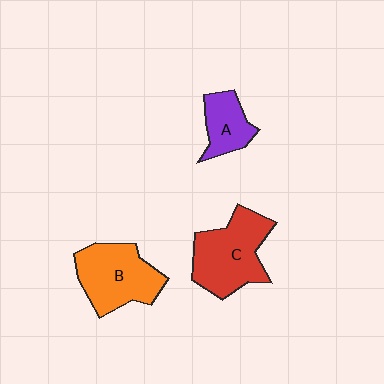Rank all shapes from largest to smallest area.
From largest to smallest: C (red), B (orange), A (purple).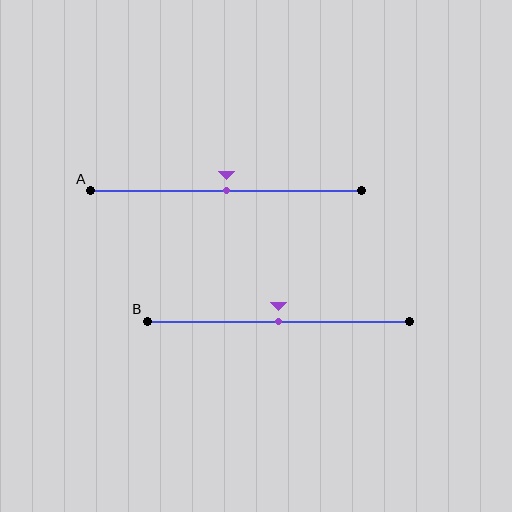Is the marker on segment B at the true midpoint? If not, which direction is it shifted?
Yes, the marker on segment B is at the true midpoint.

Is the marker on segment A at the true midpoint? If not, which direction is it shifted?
Yes, the marker on segment A is at the true midpoint.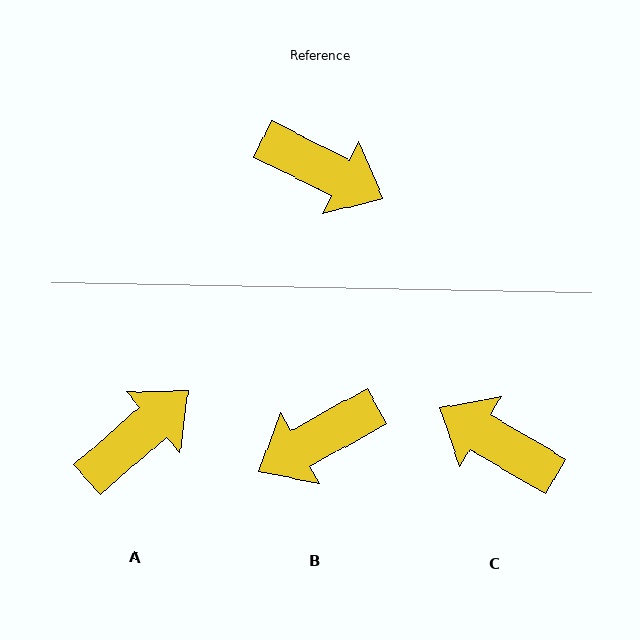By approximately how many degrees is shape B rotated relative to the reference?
Approximately 125 degrees clockwise.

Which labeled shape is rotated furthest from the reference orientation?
C, about 175 degrees away.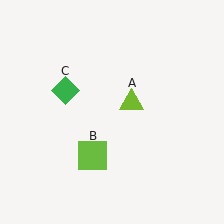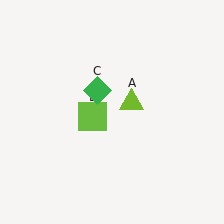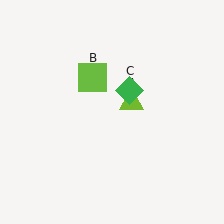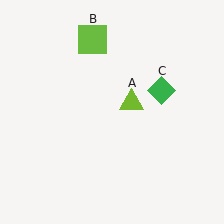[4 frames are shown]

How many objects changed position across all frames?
2 objects changed position: lime square (object B), green diamond (object C).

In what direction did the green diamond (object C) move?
The green diamond (object C) moved right.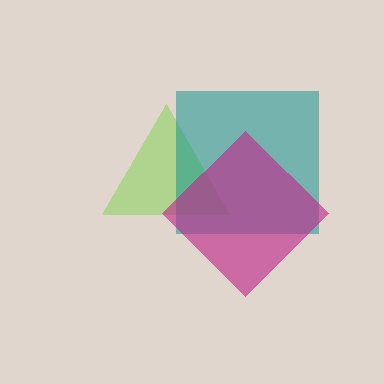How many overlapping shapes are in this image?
There are 3 overlapping shapes in the image.